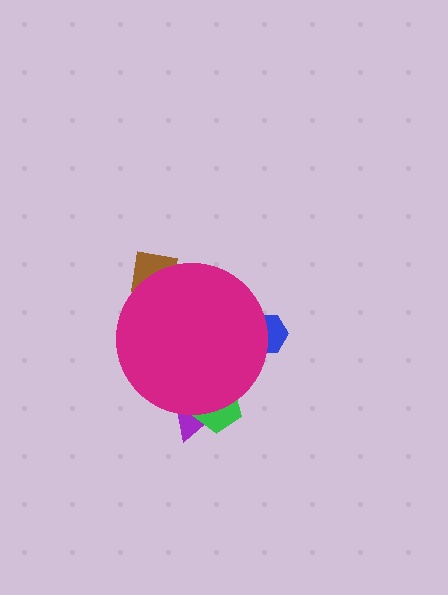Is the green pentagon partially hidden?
Yes, the green pentagon is partially hidden behind the magenta circle.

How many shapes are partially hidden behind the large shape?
4 shapes are partially hidden.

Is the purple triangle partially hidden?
Yes, the purple triangle is partially hidden behind the magenta circle.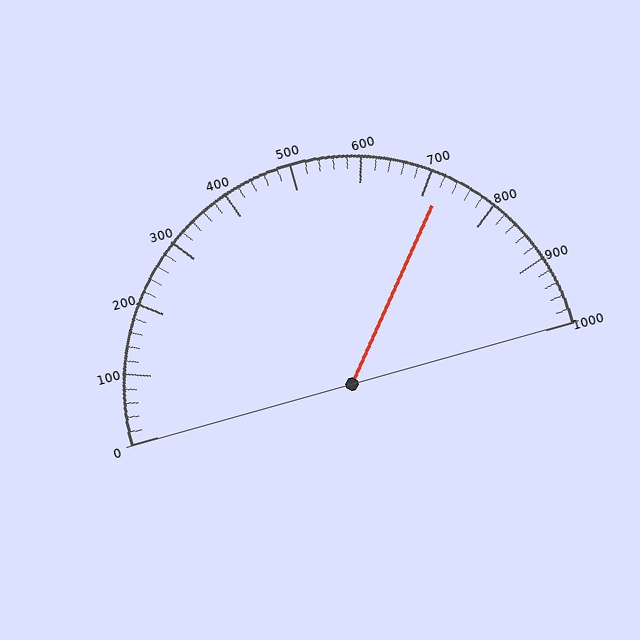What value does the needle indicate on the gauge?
The needle indicates approximately 720.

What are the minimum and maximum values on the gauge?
The gauge ranges from 0 to 1000.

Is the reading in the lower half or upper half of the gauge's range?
The reading is in the upper half of the range (0 to 1000).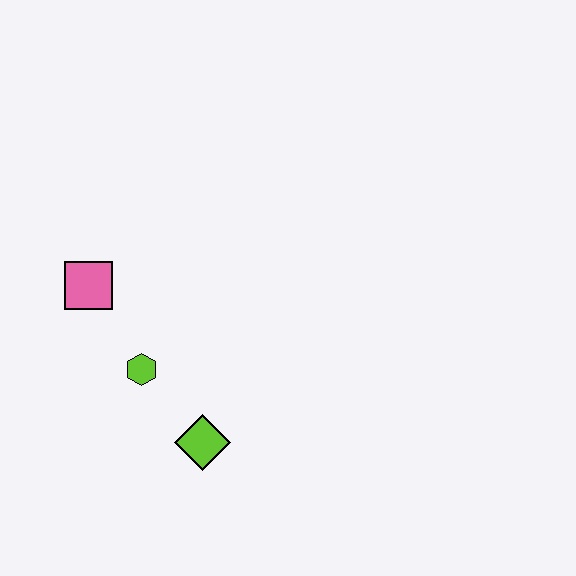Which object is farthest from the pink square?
The lime diamond is farthest from the pink square.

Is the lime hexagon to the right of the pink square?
Yes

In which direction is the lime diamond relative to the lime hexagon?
The lime diamond is below the lime hexagon.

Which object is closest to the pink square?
The lime hexagon is closest to the pink square.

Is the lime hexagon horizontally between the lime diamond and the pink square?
Yes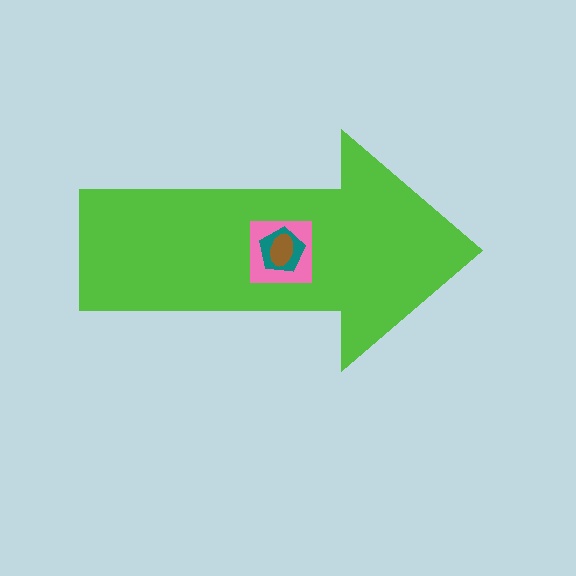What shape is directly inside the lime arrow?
The pink square.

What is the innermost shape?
The brown ellipse.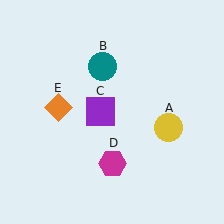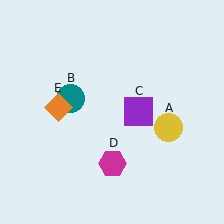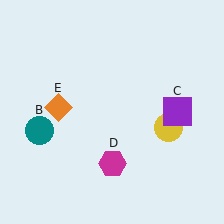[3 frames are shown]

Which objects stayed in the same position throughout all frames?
Yellow circle (object A) and magenta hexagon (object D) and orange diamond (object E) remained stationary.